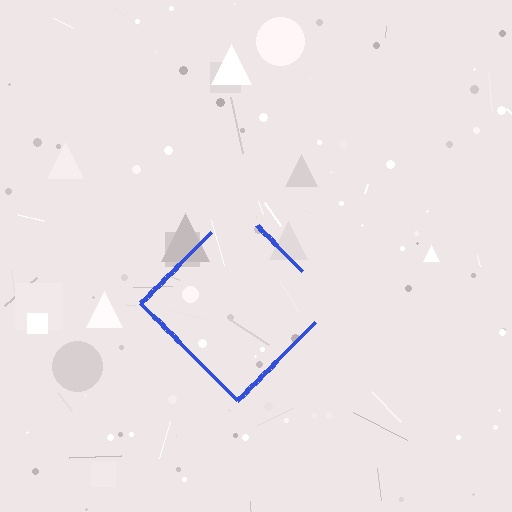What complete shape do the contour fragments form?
The contour fragments form a diamond.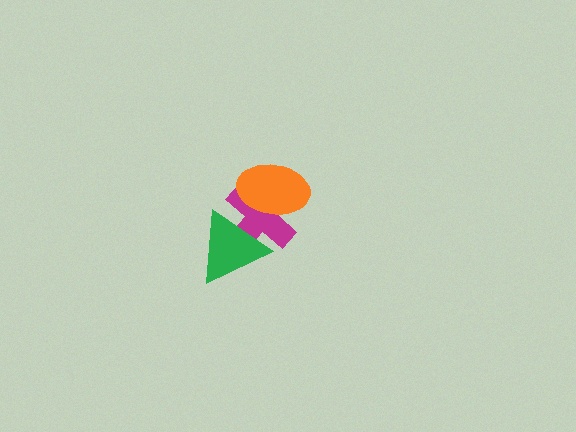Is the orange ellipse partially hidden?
No, no other shape covers it.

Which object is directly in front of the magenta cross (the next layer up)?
The green triangle is directly in front of the magenta cross.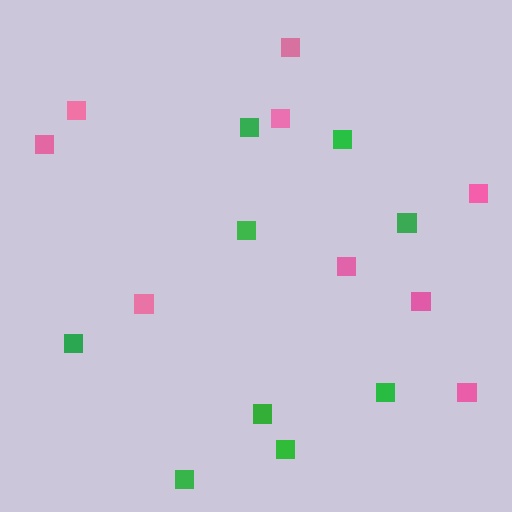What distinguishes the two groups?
There are 2 groups: one group of pink squares (9) and one group of green squares (9).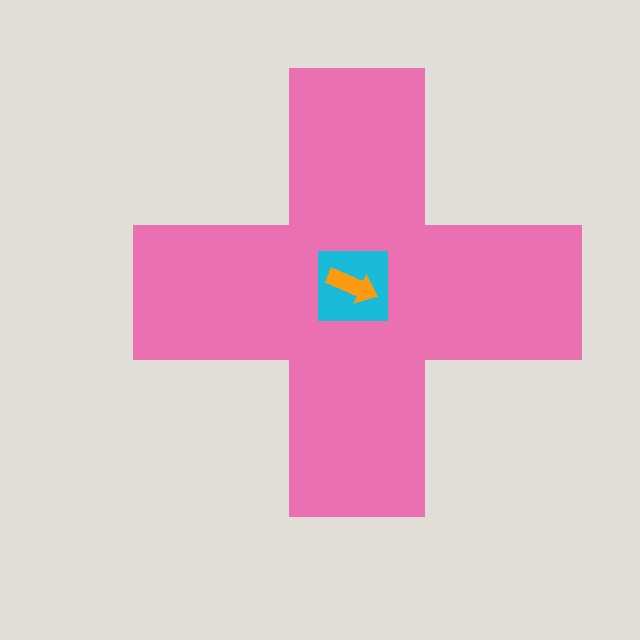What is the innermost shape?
The orange arrow.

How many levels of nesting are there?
3.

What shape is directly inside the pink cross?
The cyan square.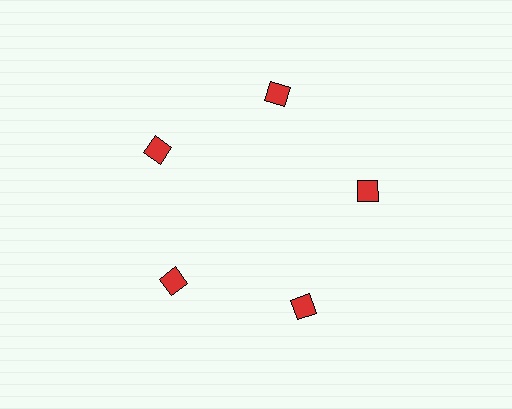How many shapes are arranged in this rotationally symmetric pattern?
There are 5 shapes, arranged in 5 groups of 1.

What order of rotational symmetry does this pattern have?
This pattern has 5-fold rotational symmetry.